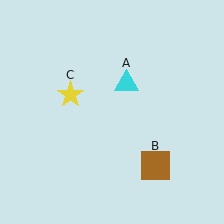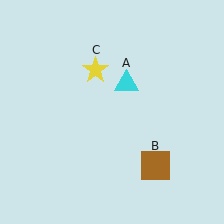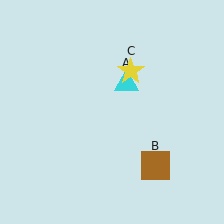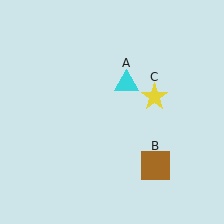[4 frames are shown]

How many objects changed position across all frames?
1 object changed position: yellow star (object C).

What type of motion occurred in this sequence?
The yellow star (object C) rotated clockwise around the center of the scene.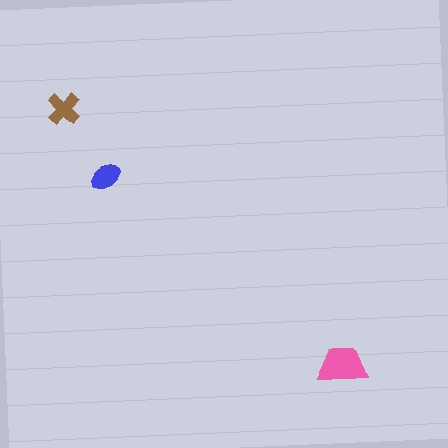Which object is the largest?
The pink trapezoid.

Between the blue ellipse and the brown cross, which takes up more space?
The brown cross.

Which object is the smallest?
The blue ellipse.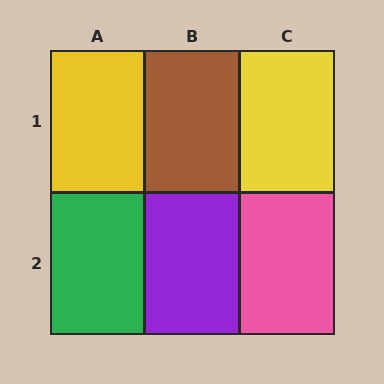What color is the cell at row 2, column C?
Pink.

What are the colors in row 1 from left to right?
Yellow, brown, yellow.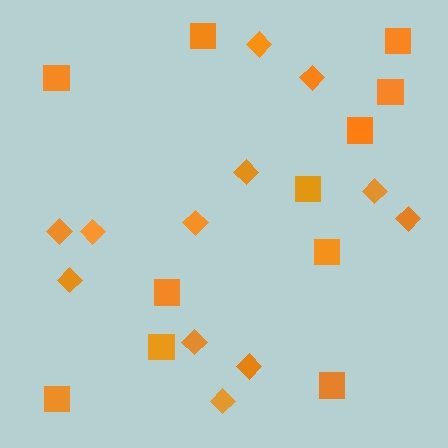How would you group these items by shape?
There are 2 groups: one group of squares (11) and one group of diamonds (12).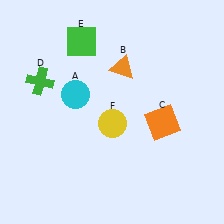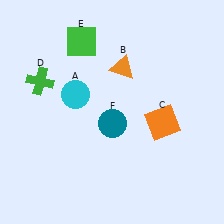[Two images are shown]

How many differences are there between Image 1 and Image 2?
There is 1 difference between the two images.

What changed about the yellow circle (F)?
In Image 1, F is yellow. In Image 2, it changed to teal.